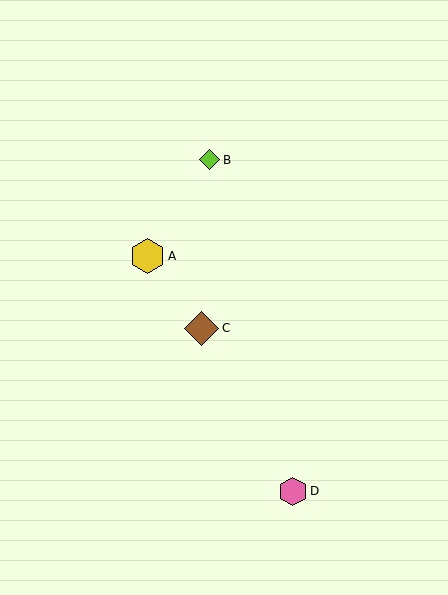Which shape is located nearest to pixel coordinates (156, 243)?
The yellow hexagon (labeled A) at (147, 256) is nearest to that location.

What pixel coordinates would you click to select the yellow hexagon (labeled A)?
Click at (147, 256) to select the yellow hexagon A.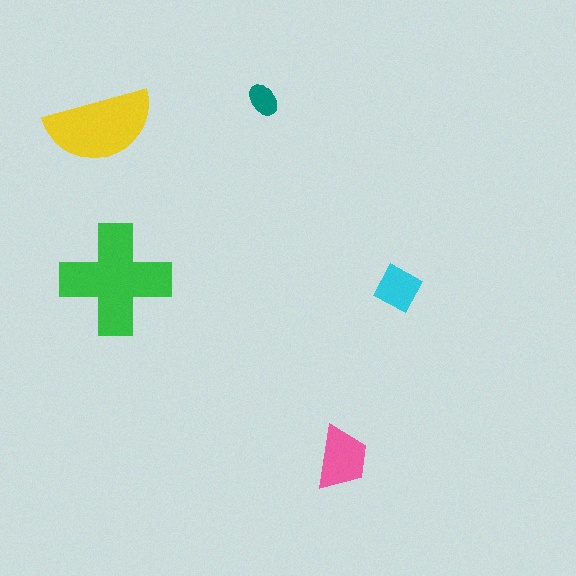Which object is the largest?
The green cross.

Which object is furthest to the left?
The yellow semicircle is leftmost.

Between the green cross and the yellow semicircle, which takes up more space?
The green cross.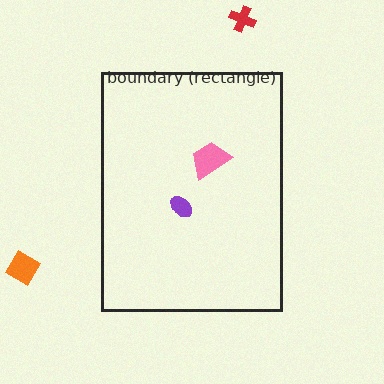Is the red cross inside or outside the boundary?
Outside.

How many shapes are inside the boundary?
2 inside, 2 outside.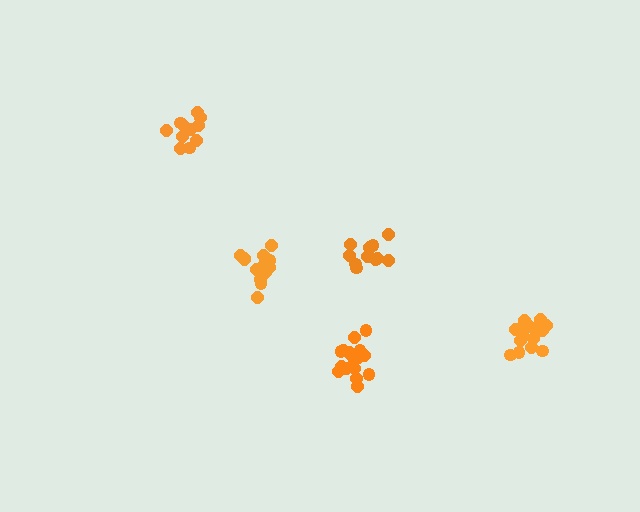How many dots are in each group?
Group 1: 16 dots, Group 2: 17 dots, Group 3: 12 dots, Group 4: 17 dots, Group 5: 11 dots (73 total).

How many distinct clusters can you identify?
There are 5 distinct clusters.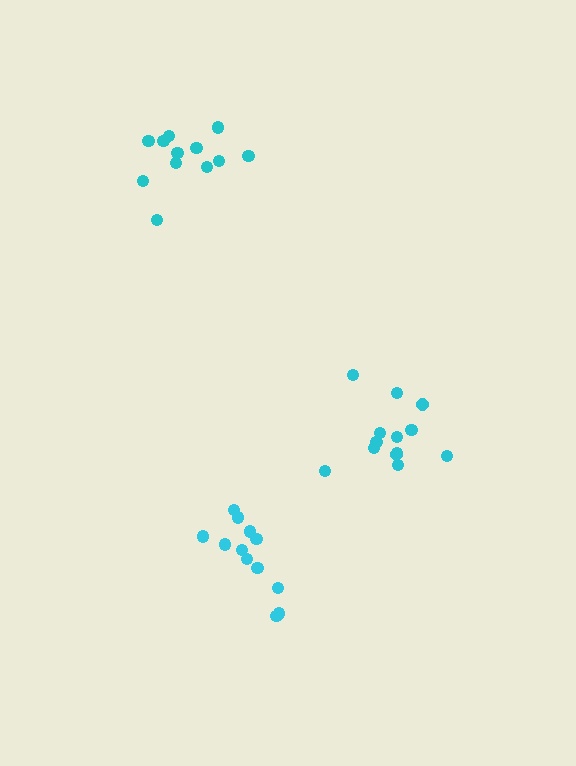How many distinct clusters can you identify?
There are 3 distinct clusters.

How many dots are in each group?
Group 1: 13 dots, Group 2: 12 dots, Group 3: 12 dots (37 total).